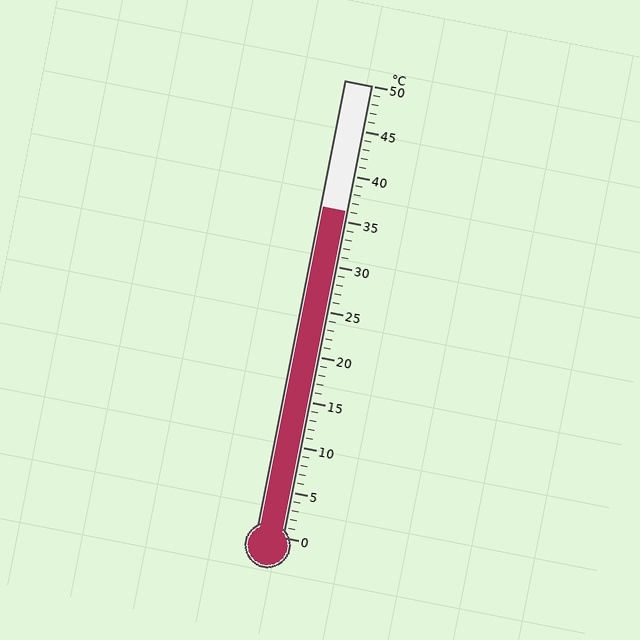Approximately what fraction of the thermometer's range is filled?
The thermometer is filled to approximately 70% of its range.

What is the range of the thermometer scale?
The thermometer scale ranges from 0°C to 50°C.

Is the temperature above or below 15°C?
The temperature is above 15°C.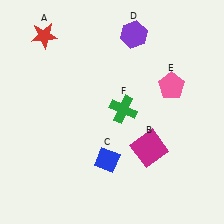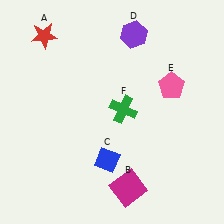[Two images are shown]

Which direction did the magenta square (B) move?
The magenta square (B) moved down.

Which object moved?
The magenta square (B) moved down.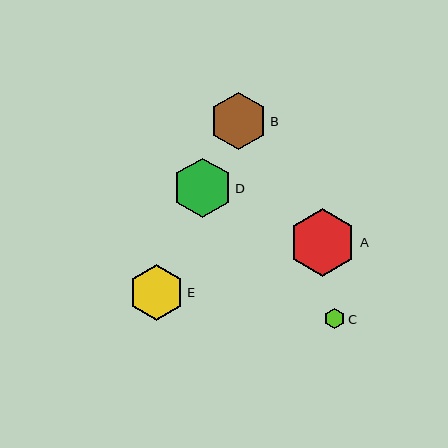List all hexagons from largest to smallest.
From largest to smallest: A, D, B, E, C.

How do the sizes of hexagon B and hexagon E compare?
Hexagon B and hexagon E are approximately the same size.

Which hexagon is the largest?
Hexagon A is the largest with a size of approximately 68 pixels.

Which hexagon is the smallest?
Hexagon C is the smallest with a size of approximately 20 pixels.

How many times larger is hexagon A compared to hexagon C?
Hexagon A is approximately 3.3 times the size of hexagon C.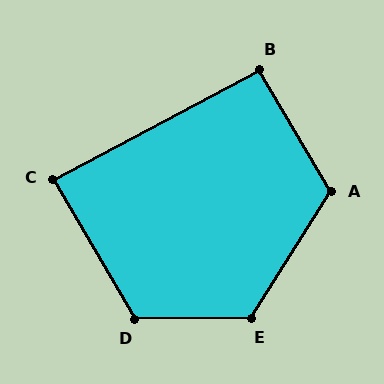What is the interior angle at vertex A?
Approximately 117 degrees (obtuse).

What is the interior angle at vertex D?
Approximately 120 degrees (obtuse).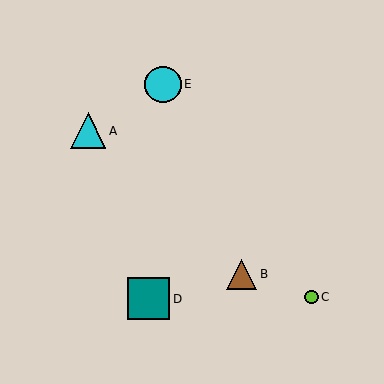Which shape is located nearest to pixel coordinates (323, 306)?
The lime circle (labeled C) at (312, 297) is nearest to that location.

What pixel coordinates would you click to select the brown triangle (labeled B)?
Click at (242, 274) to select the brown triangle B.